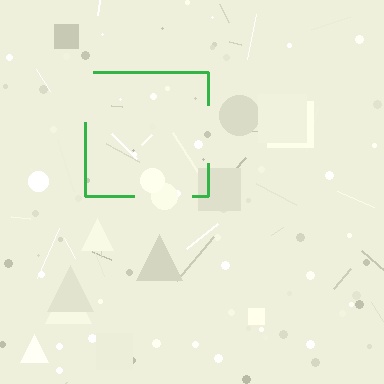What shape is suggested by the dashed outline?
The dashed outline suggests a square.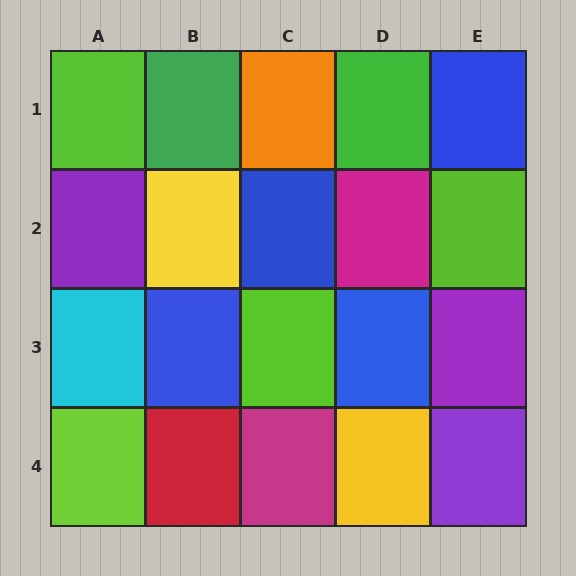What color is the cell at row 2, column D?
Magenta.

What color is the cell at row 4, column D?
Yellow.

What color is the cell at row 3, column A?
Cyan.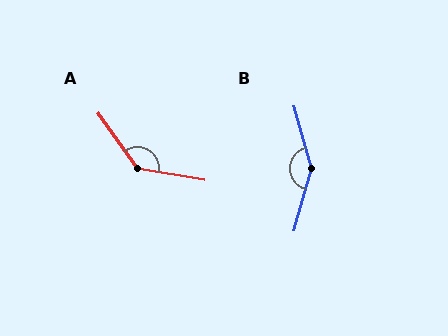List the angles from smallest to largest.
A (135°), B (149°).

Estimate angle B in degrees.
Approximately 149 degrees.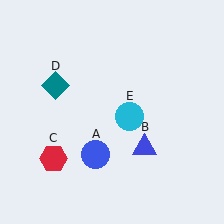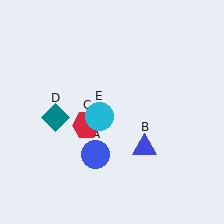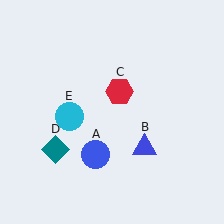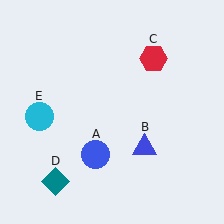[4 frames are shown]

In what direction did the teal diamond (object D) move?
The teal diamond (object D) moved down.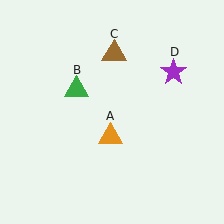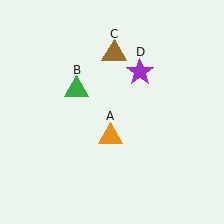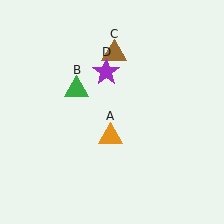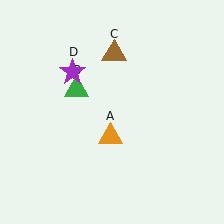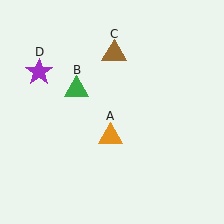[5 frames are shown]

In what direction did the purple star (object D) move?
The purple star (object D) moved left.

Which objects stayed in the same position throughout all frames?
Orange triangle (object A) and green triangle (object B) and brown triangle (object C) remained stationary.